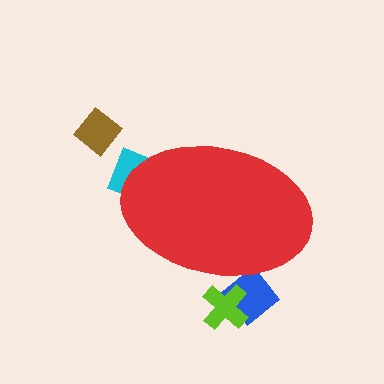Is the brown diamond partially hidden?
No, the brown diamond is fully visible.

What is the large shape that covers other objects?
A red ellipse.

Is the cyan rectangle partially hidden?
Yes, the cyan rectangle is partially hidden behind the red ellipse.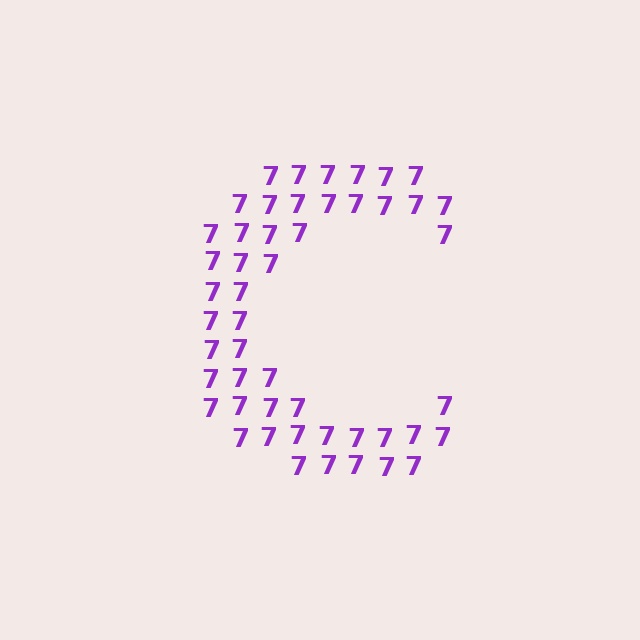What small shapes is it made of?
It is made of small digit 7's.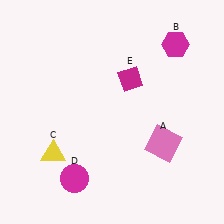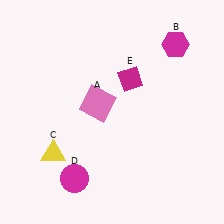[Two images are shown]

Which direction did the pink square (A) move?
The pink square (A) moved left.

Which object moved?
The pink square (A) moved left.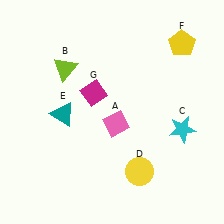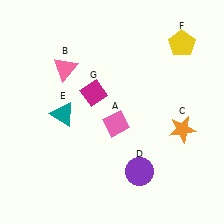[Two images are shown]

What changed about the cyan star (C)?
In Image 1, C is cyan. In Image 2, it changed to orange.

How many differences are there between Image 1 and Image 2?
There are 3 differences between the two images.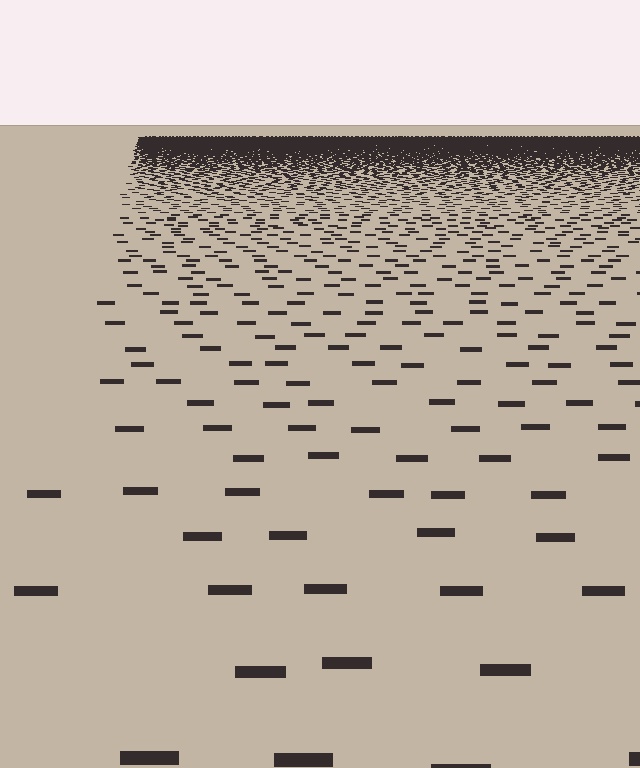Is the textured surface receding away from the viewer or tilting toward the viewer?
The surface is receding away from the viewer. Texture elements get smaller and denser toward the top.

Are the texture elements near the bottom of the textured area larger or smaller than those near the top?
Larger. Near the bottom, elements are closer to the viewer and appear at a bigger on-screen size.